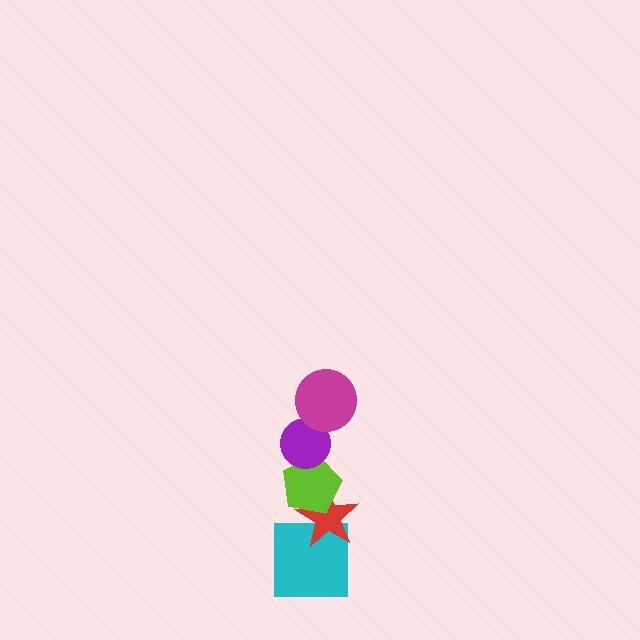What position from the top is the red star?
The red star is 4th from the top.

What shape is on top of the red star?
The lime pentagon is on top of the red star.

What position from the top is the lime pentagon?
The lime pentagon is 3rd from the top.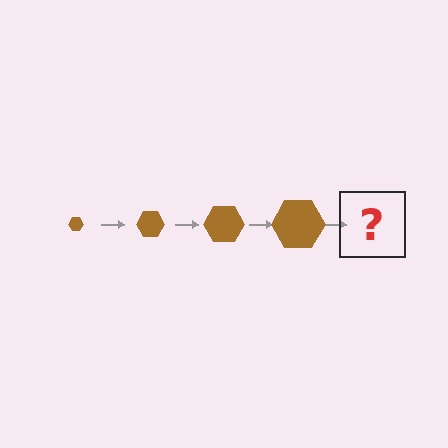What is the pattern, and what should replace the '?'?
The pattern is that the hexagon gets progressively larger each step. The '?' should be a brown hexagon, larger than the previous one.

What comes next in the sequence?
The next element should be a brown hexagon, larger than the previous one.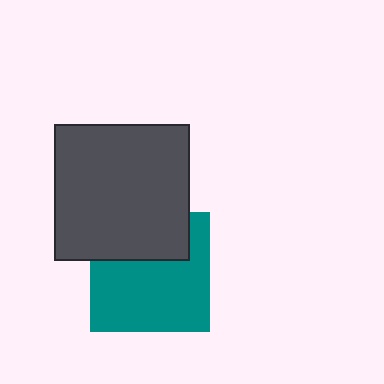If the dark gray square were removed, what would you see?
You would see the complete teal square.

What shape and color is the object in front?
The object in front is a dark gray square.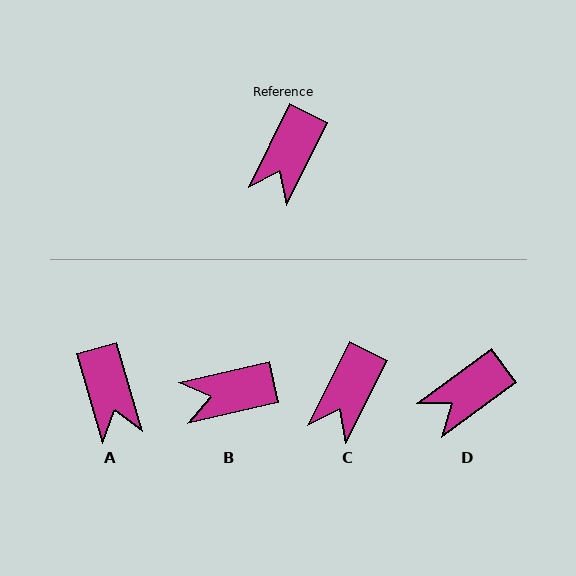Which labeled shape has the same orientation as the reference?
C.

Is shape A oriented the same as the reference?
No, it is off by about 42 degrees.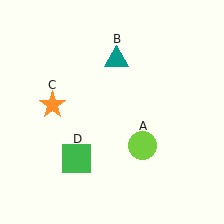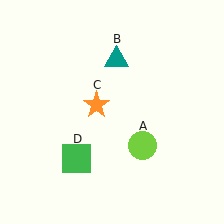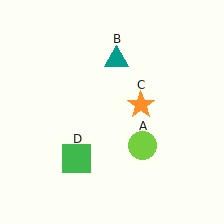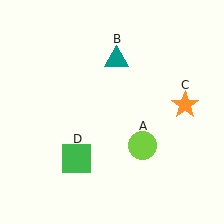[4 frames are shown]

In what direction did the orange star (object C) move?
The orange star (object C) moved right.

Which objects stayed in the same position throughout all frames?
Lime circle (object A) and teal triangle (object B) and green square (object D) remained stationary.